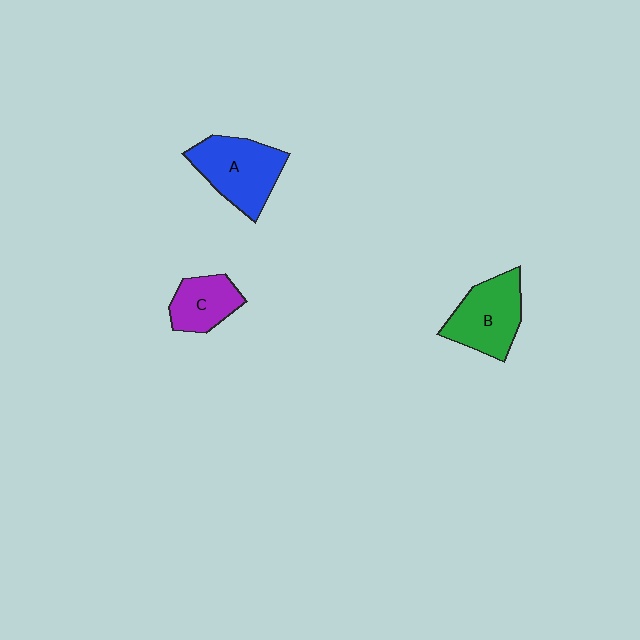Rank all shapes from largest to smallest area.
From largest to smallest: A (blue), B (green), C (purple).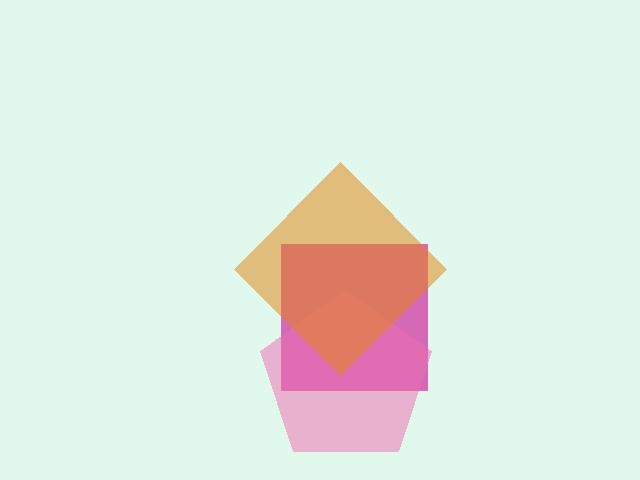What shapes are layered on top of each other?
The layered shapes are: a magenta square, a pink pentagon, an orange diamond.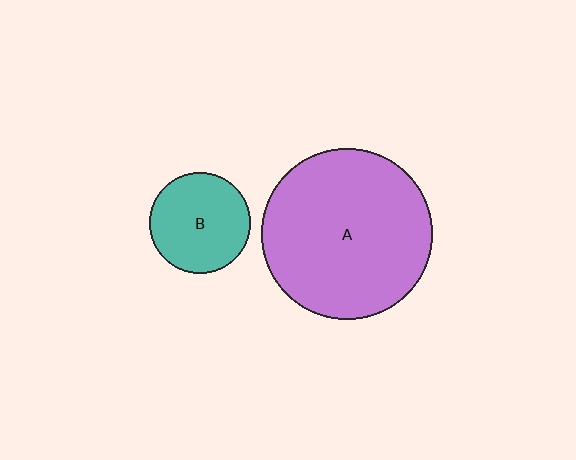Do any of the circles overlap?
No, none of the circles overlap.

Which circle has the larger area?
Circle A (purple).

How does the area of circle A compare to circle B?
Approximately 2.9 times.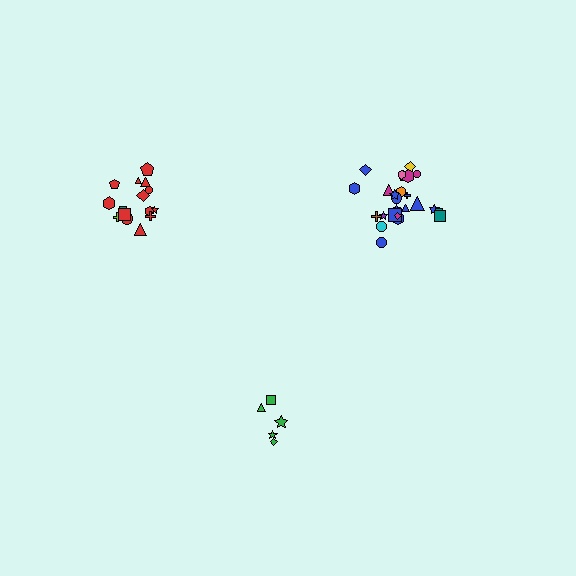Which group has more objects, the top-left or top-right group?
The top-right group.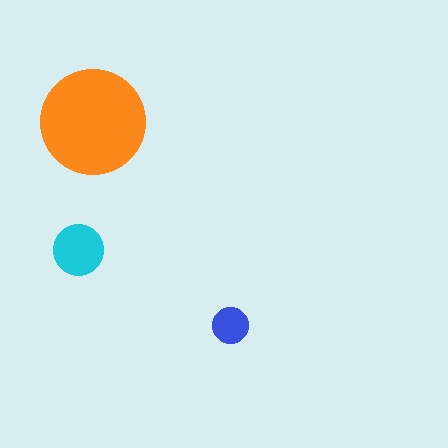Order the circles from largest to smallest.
the orange one, the cyan one, the blue one.